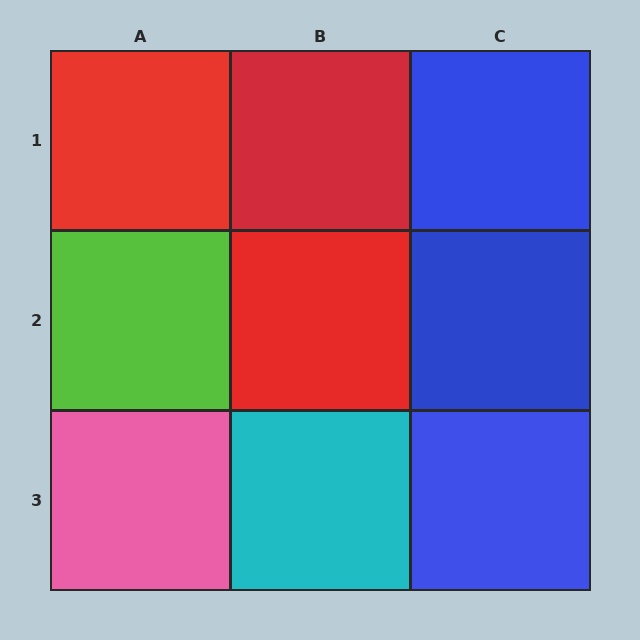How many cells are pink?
1 cell is pink.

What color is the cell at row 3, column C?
Blue.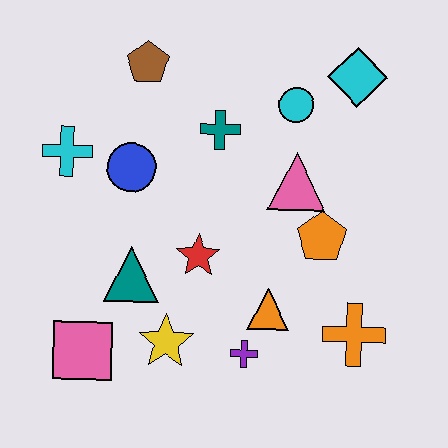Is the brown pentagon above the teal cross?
Yes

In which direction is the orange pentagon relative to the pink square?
The orange pentagon is to the right of the pink square.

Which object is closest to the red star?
The teal triangle is closest to the red star.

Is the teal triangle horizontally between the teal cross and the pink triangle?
No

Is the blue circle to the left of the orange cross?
Yes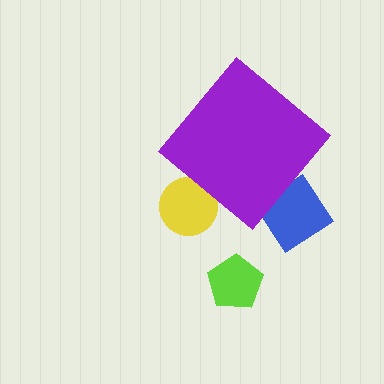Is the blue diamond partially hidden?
Yes, the blue diamond is partially hidden behind the purple diamond.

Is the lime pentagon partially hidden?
No, the lime pentagon is fully visible.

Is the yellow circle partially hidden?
Yes, the yellow circle is partially hidden behind the purple diamond.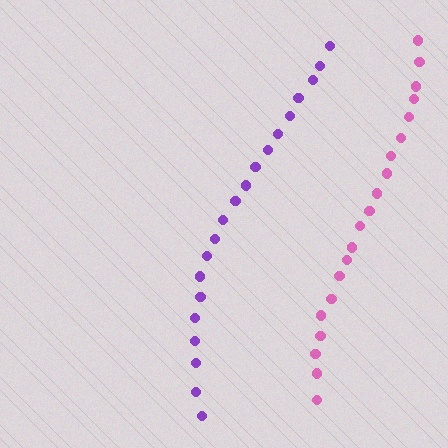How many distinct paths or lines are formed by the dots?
There are 2 distinct paths.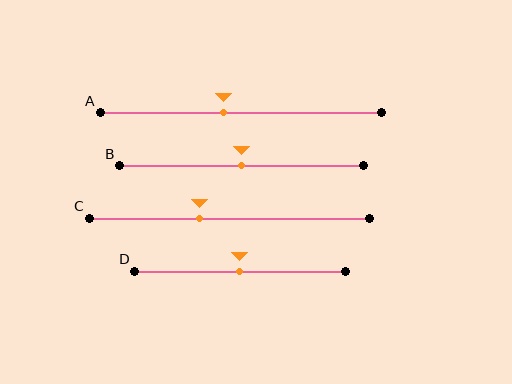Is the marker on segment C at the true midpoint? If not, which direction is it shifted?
No, the marker on segment C is shifted to the left by about 10% of the segment length.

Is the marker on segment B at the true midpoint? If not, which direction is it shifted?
Yes, the marker on segment B is at the true midpoint.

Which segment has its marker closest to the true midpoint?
Segment B has its marker closest to the true midpoint.